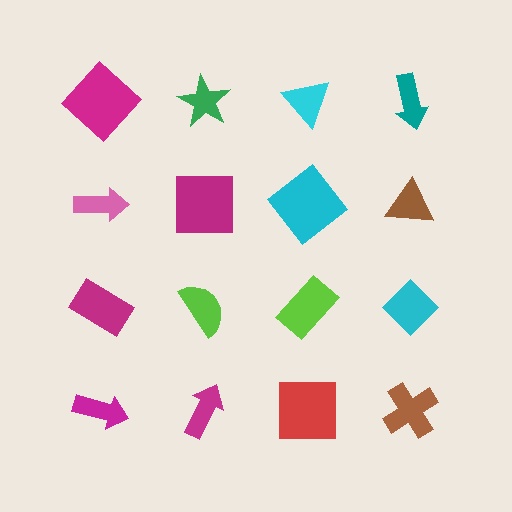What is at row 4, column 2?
A magenta arrow.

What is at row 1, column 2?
A green star.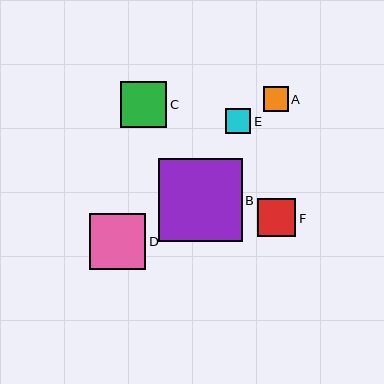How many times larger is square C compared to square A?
Square C is approximately 1.8 times the size of square A.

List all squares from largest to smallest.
From largest to smallest: B, D, C, F, E, A.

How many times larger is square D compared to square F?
Square D is approximately 1.4 times the size of square F.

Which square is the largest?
Square B is the largest with a size of approximately 84 pixels.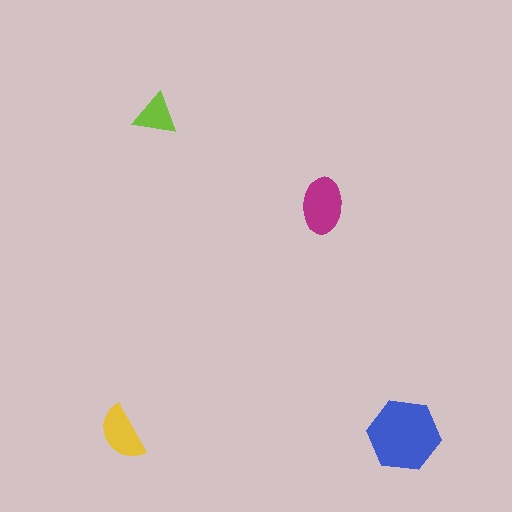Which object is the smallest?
The lime triangle.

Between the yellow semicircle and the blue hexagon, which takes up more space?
The blue hexagon.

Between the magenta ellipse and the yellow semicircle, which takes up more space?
The magenta ellipse.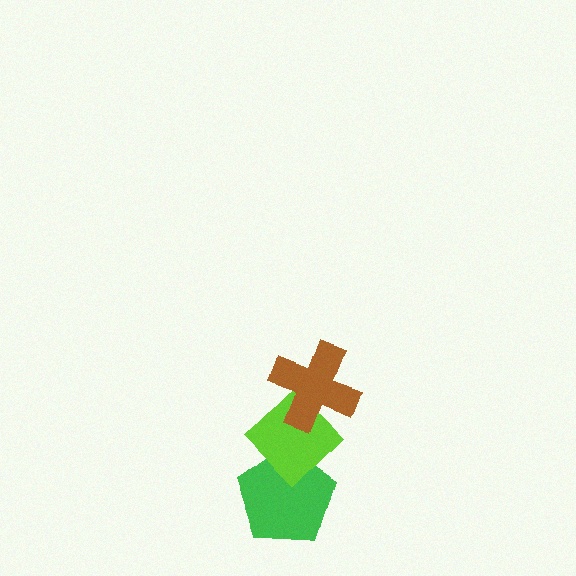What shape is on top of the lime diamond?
The brown cross is on top of the lime diamond.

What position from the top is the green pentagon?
The green pentagon is 3rd from the top.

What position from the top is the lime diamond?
The lime diamond is 2nd from the top.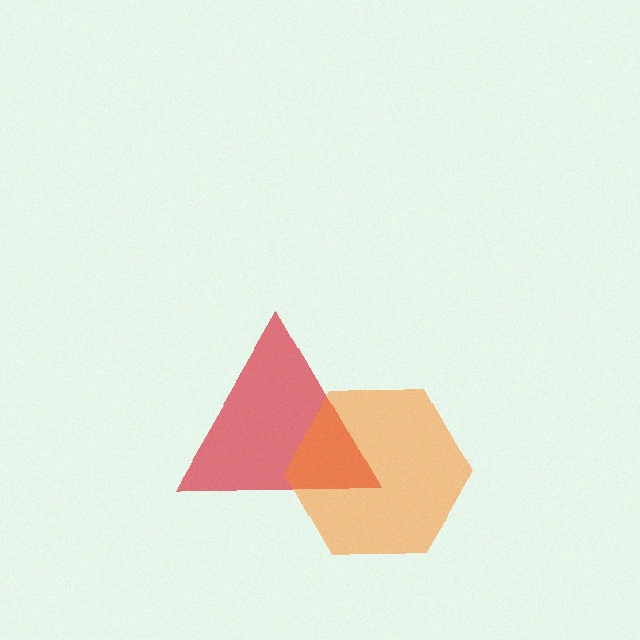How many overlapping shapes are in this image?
There are 2 overlapping shapes in the image.